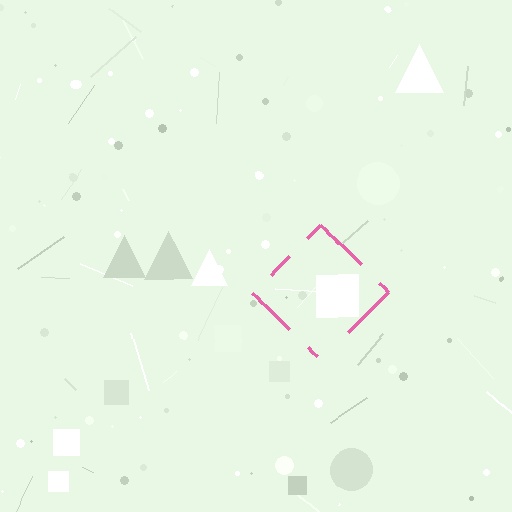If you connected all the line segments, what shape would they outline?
They would outline a diamond.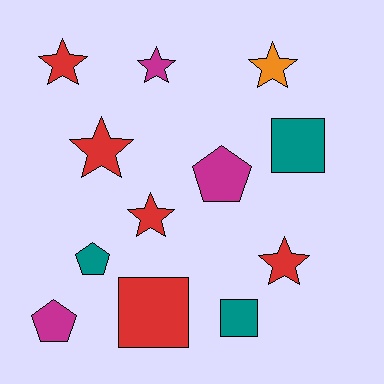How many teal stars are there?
There are no teal stars.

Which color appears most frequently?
Red, with 5 objects.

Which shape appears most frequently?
Star, with 6 objects.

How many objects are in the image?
There are 12 objects.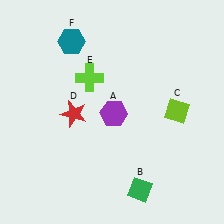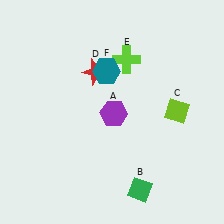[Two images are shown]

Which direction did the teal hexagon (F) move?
The teal hexagon (F) moved right.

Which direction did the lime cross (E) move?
The lime cross (E) moved right.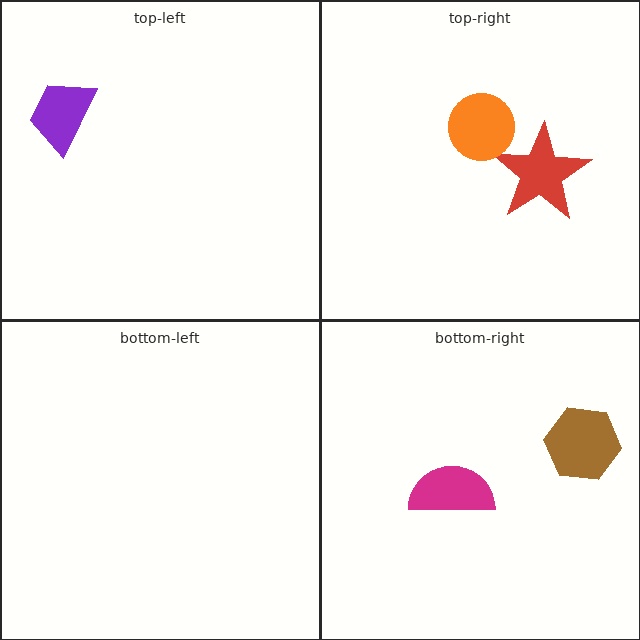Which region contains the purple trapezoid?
The top-left region.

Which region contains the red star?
The top-right region.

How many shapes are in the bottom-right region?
2.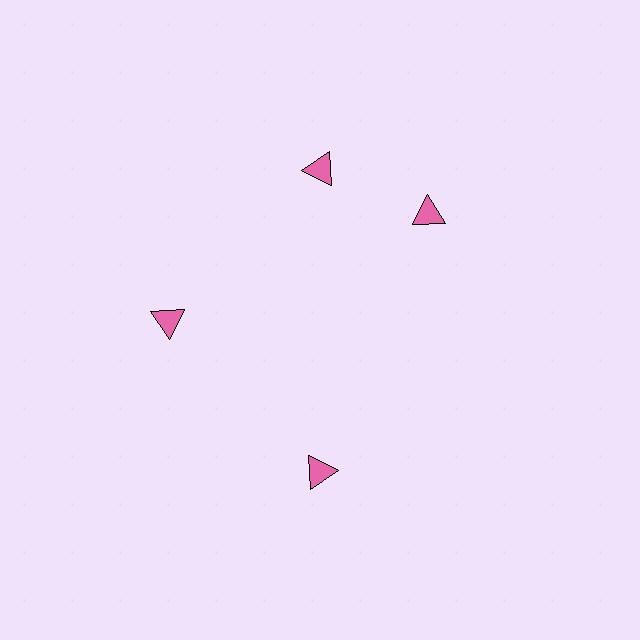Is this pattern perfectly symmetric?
No. The 4 pink triangles are arranged in a ring, but one element near the 3 o'clock position is rotated out of alignment along the ring, breaking the 4-fold rotational symmetry.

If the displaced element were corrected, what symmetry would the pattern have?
It would have 4-fold rotational symmetry — the pattern would map onto itself every 90 degrees.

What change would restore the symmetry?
The symmetry would be restored by rotating it back into even spacing with its neighbors so that all 4 triangles sit at equal angles and equal distance from the center.